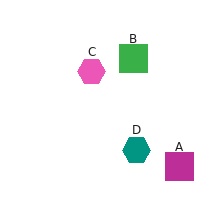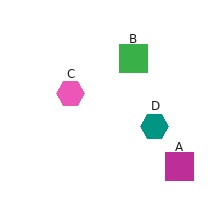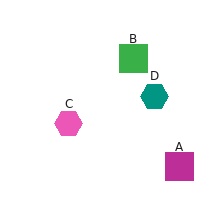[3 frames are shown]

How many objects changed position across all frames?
2 objects changed position: pink hexagon (object C), teal hexagon (object D).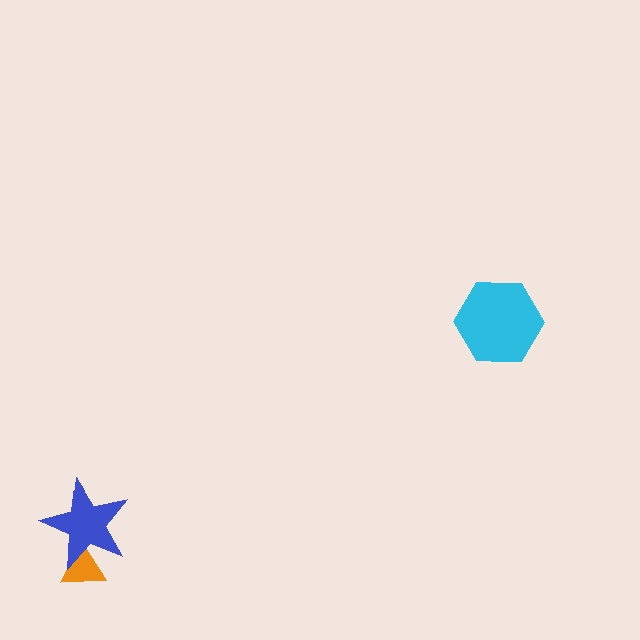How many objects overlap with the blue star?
1 object overlaps with the blue star.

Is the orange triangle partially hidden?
Yes, it is partially covered by another shape.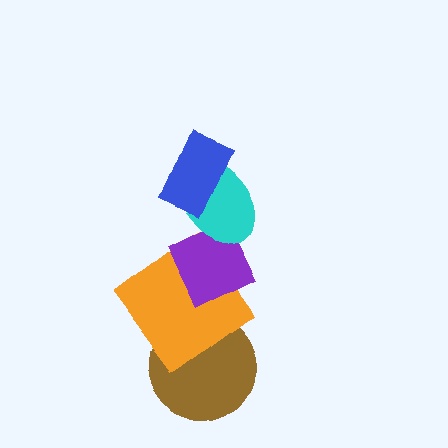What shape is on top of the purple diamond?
The cyan ellipse is on top of the purple diamond.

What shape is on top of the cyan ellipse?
The blue rectangle is on top of the cyan ellipse.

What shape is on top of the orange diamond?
The purple diamond is on top of the orange diamond.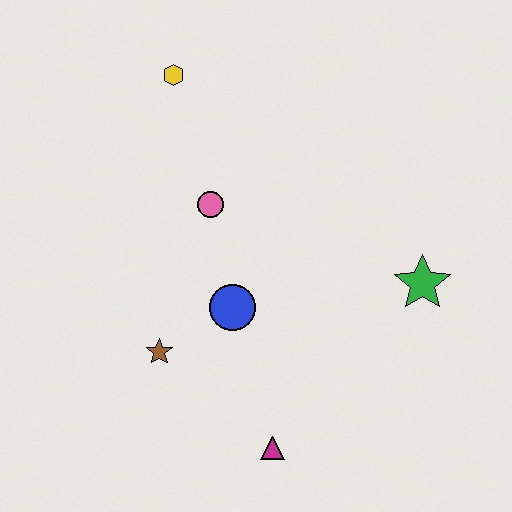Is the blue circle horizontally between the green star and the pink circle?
Yes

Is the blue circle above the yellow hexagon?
No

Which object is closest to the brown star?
The blue circle is closest to the brown star.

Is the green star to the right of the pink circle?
Yes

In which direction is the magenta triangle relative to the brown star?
The magenta triangle is to the right of the brown star.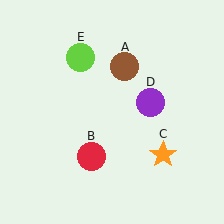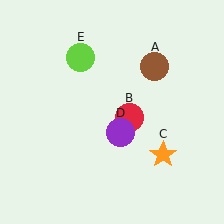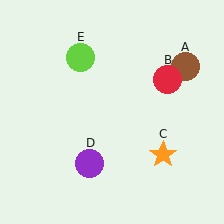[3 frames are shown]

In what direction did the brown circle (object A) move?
The brown circle (object A) moved right.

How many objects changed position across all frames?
3 objects changed position: brown circle (object A), red circle (object B), purple circle (object D).